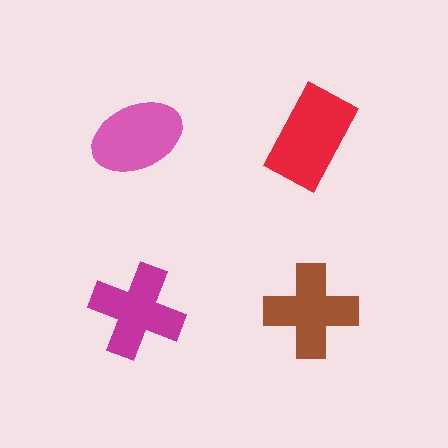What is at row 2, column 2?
A brown cross.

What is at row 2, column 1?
A magenta cross.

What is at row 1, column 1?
A pink ellipse.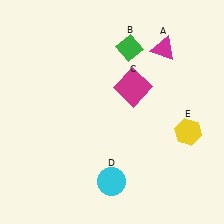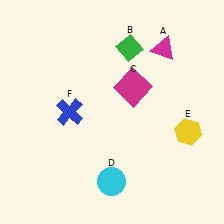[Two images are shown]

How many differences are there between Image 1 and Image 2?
There is 1 difference between the two images.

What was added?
A blue cross (F) was added in Image 2.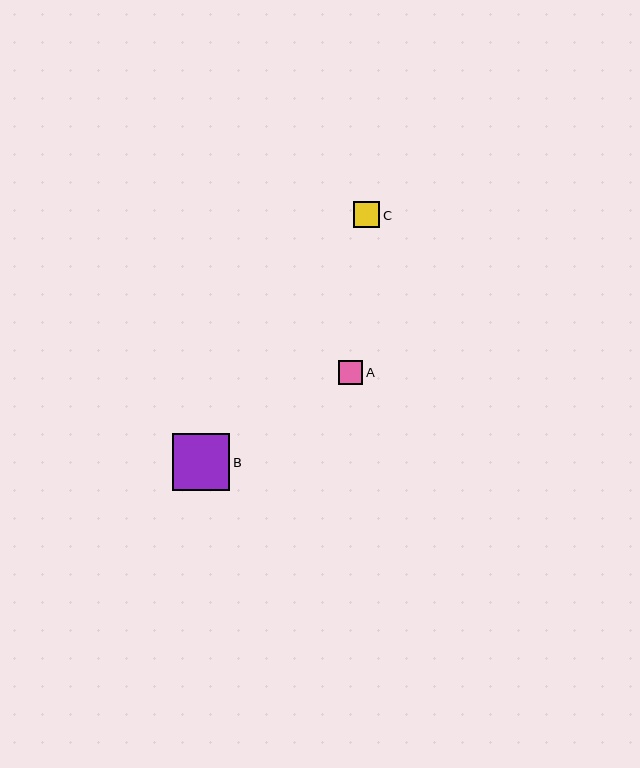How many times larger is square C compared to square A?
Square C is approximately 1.1 times the size of square A.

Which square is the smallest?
Square A is the smallest with a size of approximately 24 pixels.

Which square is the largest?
Square B is the largest with a size of approximately 57 pixels.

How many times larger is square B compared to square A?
Square B is approximately 2.4 times the size of square A.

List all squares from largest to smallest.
From largest to smallest: B, C, A.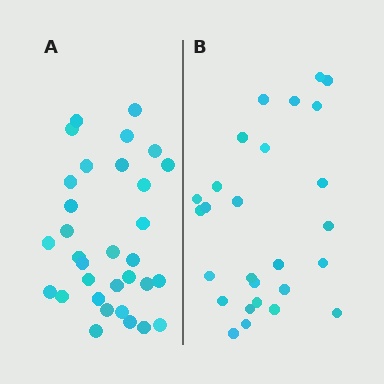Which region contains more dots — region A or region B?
Region A (the left region) has more dots.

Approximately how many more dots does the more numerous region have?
Region A has about 5 more dots than region B.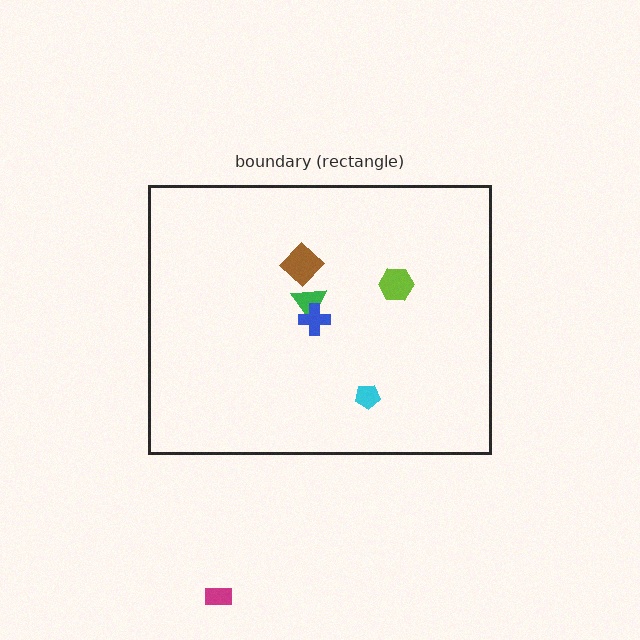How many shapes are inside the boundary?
5 inside, 1 outside.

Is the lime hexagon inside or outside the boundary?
Inside.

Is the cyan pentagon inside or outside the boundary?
Inside.